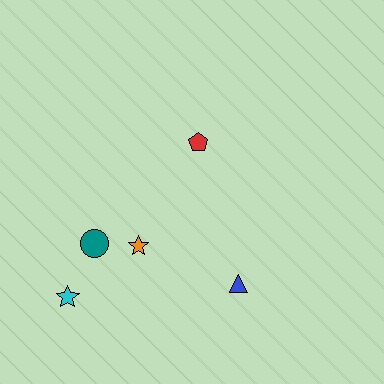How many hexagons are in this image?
There are no hexagons.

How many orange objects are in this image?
There is 1 orange object.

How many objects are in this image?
There are 5 objects.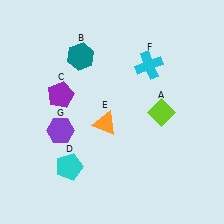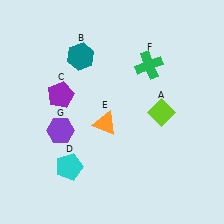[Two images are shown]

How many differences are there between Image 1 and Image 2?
There is 1 difference between the two images.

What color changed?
The cross (F) changed from cyan in Image 1 to green in Image 2.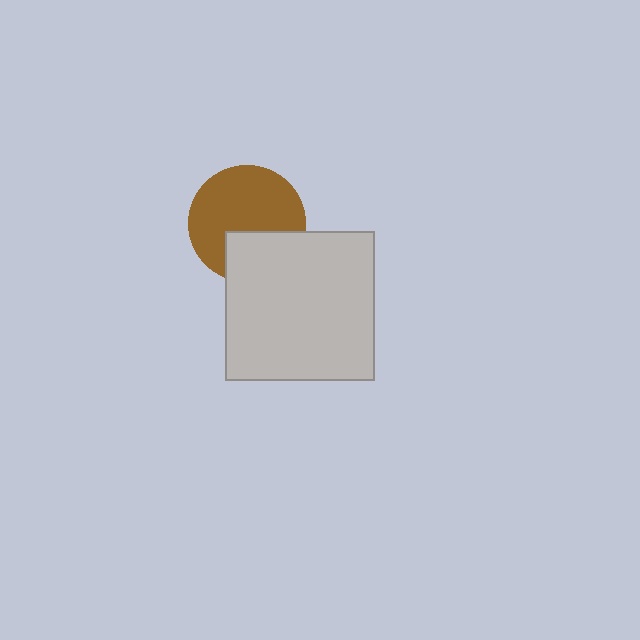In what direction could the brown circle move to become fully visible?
The brown circle could move up. That would shift it out from behind the light gray square entirely.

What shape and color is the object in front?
The object in front is a light gray square.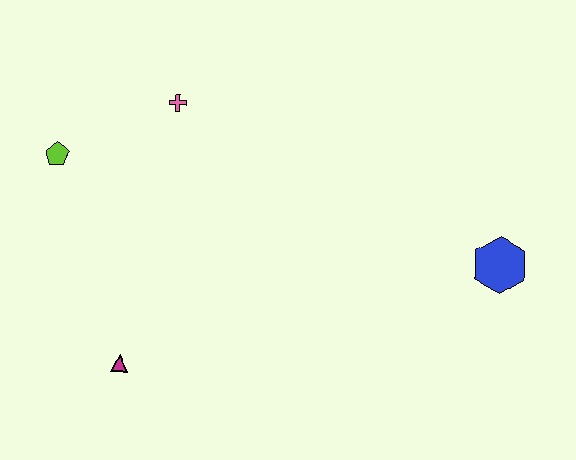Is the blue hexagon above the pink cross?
No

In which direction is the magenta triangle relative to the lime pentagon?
The magenta triangle is below the lime pentagon.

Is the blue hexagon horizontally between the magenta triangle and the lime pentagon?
No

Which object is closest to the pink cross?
The lime pentagon is closest to the pink cross.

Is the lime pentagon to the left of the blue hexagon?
Yes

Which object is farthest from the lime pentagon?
The blue hexagon is farthest from the lime pentagon.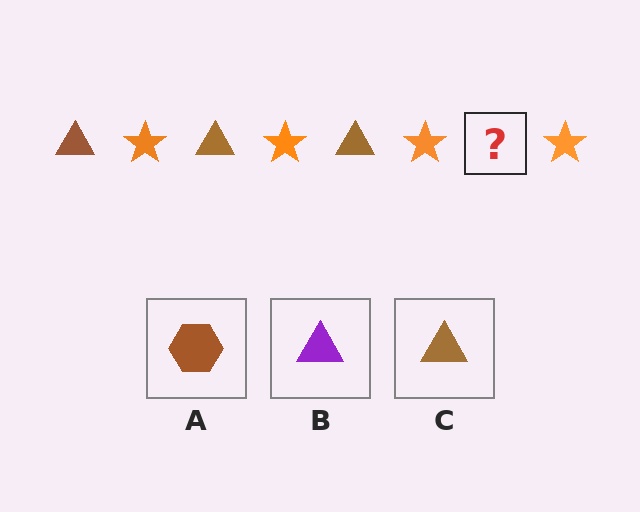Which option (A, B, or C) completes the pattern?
C.